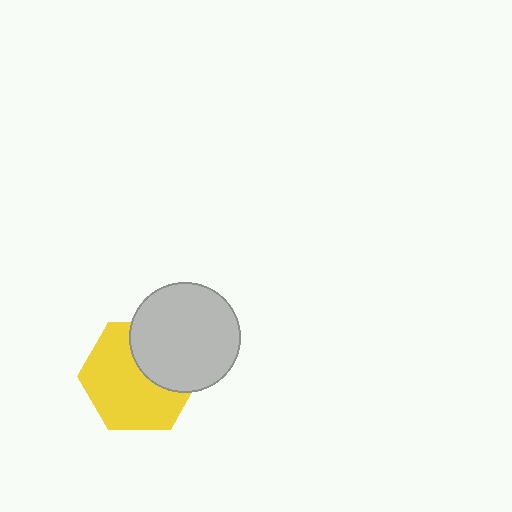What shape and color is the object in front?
The object in front is a light gray circle.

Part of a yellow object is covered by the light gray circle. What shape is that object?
It is a hexagon.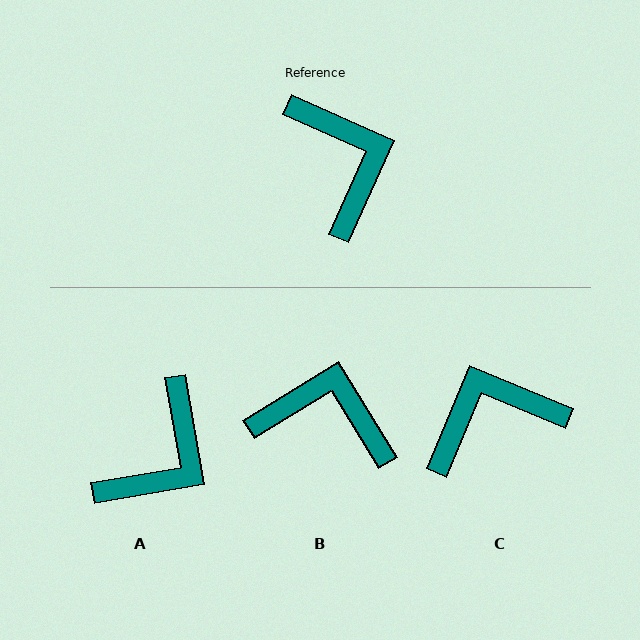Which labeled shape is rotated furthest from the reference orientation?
C, about 91 degrees away.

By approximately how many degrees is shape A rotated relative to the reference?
Approximately 56 degrees clockwise.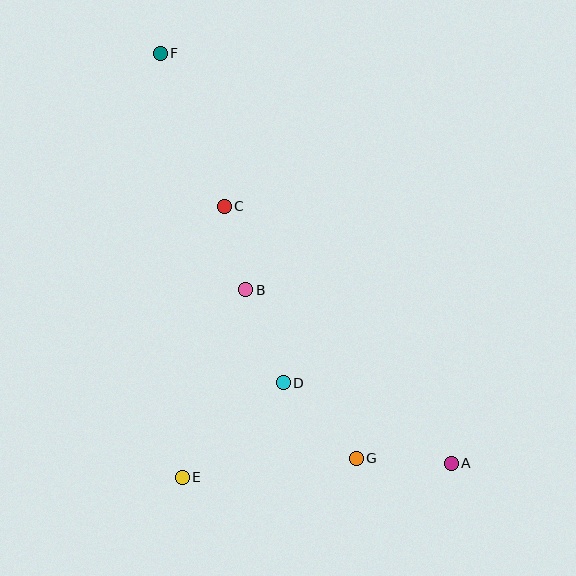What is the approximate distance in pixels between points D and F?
The distance between D and F is approximately 352 pixels.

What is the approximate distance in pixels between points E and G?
The distance between E and G is approximately 175 pixels.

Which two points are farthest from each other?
Points A and F are farthest from each other.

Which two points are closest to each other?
Points B and C are closest to each other.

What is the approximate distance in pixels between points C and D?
The distance between C and D is approximately 186 pixels.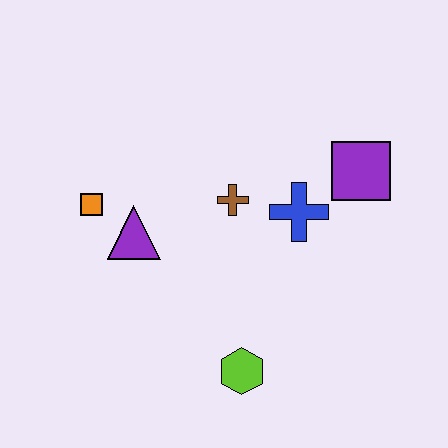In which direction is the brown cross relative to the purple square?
The brown cross is to the left of the purple square.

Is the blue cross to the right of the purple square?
No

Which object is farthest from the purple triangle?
The purple square is farthest from the purple triangle.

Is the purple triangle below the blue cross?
Yes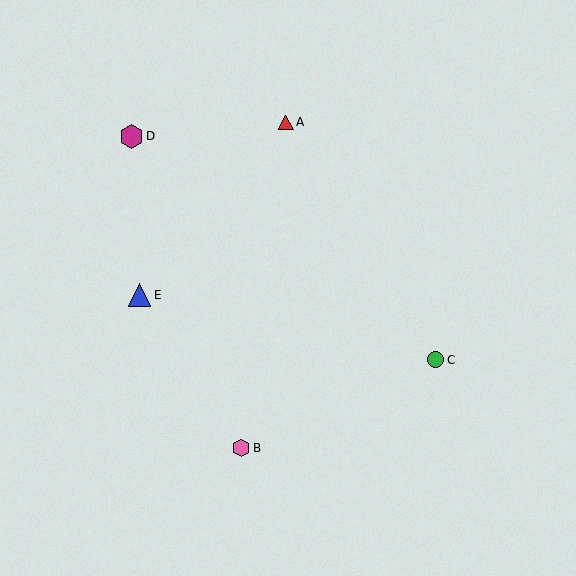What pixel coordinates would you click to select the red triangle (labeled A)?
Click at (286, 122) to select the red triangle A.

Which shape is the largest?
The magenta hexagon (labeled D) is the largest.